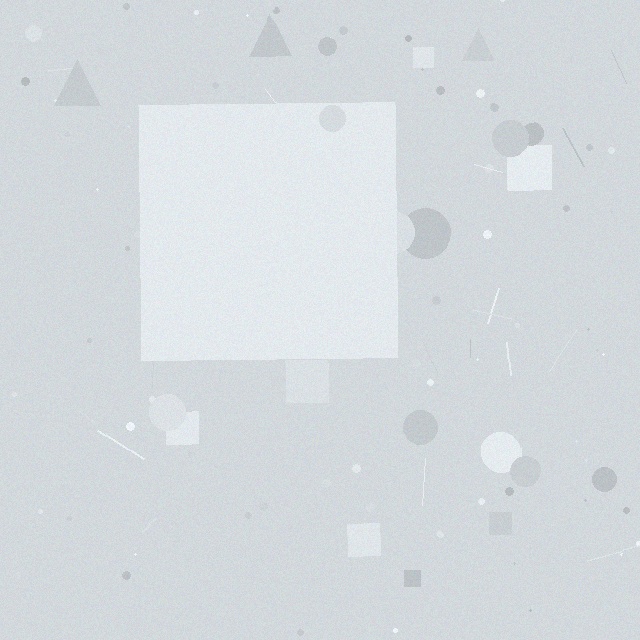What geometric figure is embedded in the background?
A square is embedded in the background.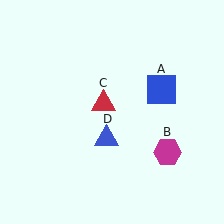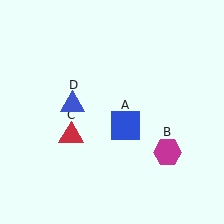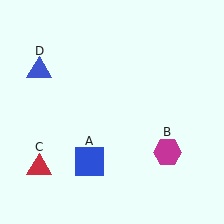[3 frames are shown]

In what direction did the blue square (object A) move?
The blue square (object A) moved down and to the left.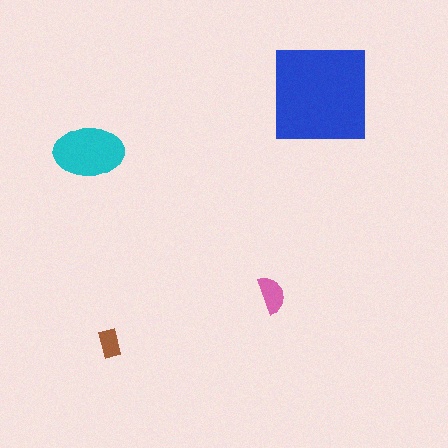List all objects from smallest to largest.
The brown rectangle, the pink semicircle, the cyan ellipse, the blue square.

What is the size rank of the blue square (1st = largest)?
1st.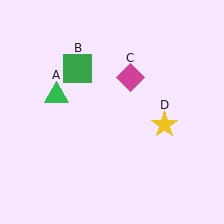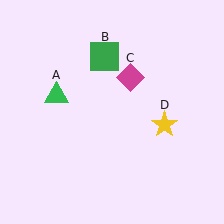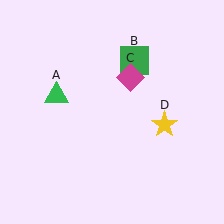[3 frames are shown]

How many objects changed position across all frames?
1 object changed position: green square (object B).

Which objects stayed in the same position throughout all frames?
Green triangle (object A) and magenta diamond (object C) and yellow star (object D) remained stationary.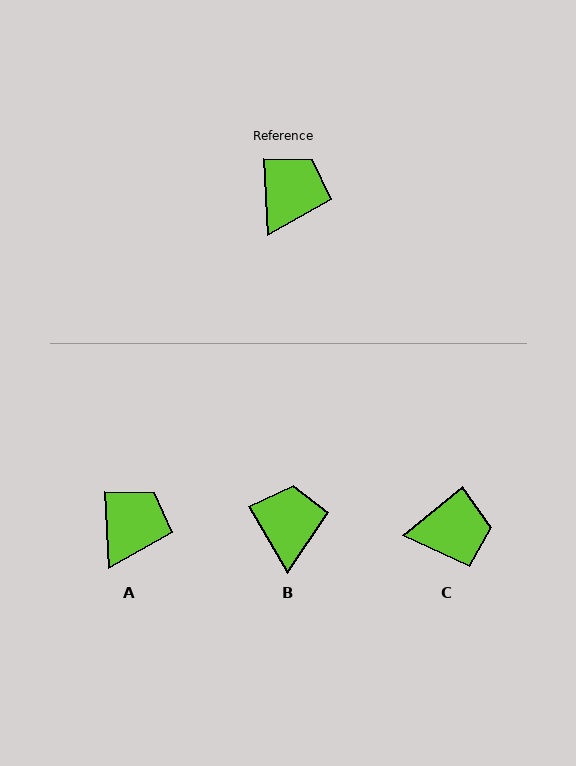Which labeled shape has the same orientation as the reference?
A.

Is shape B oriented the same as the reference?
No, it is off by about 27 degrees.